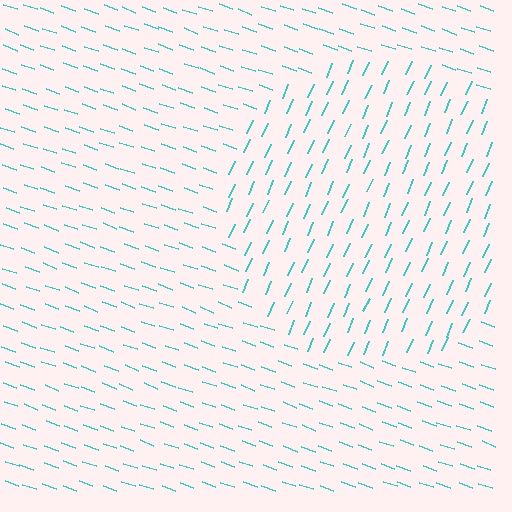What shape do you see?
I see a circle.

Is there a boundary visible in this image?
Yes, there is a texture boundary formed by a change in line orientation.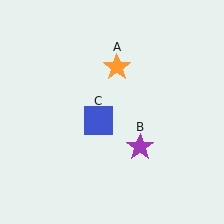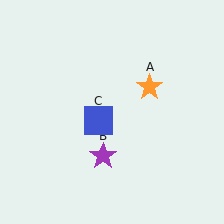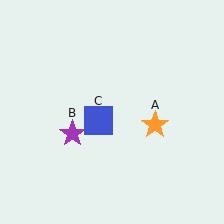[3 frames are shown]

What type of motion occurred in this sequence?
The orange star (object A), purple star (object B) rotated clockwise around the center of the scene.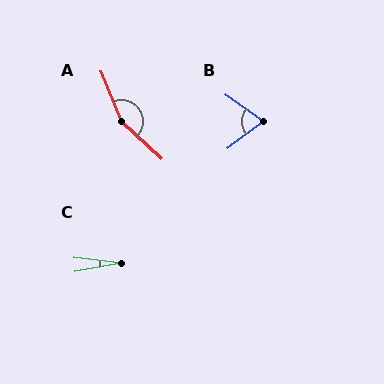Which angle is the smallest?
C, at approximately 17 degrees.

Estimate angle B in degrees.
Approximately 72 degrees.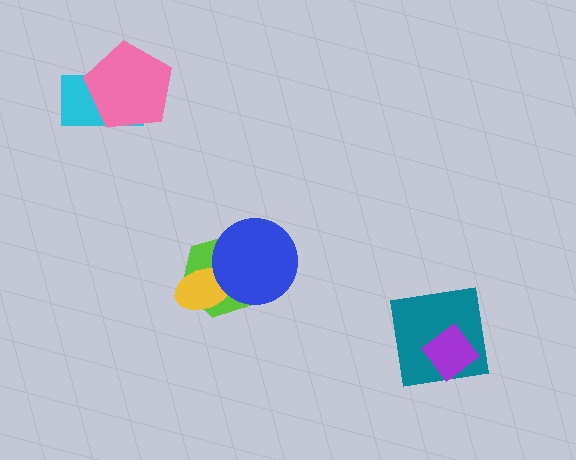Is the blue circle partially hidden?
No, no other shape covers it.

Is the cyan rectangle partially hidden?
Yes, it is partially covered by another shape.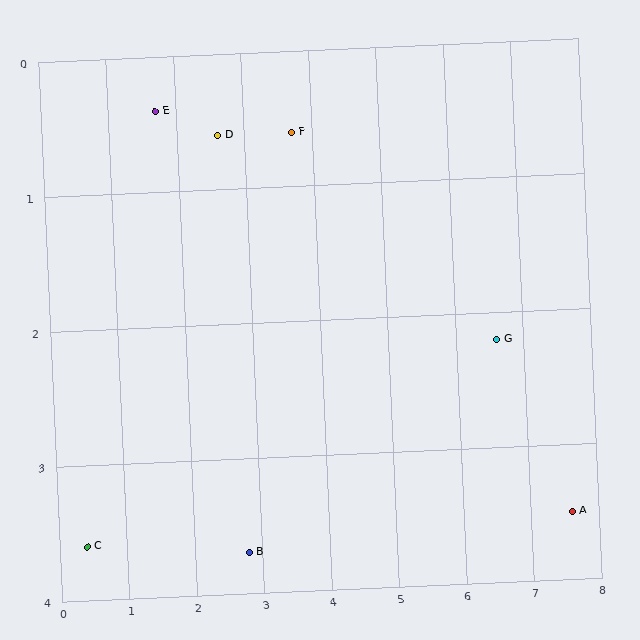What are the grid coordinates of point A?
Point A is at approximately (7.6, 3.5).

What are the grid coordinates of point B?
Point B is at approximately (2.8, 3.7).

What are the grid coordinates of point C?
Point C is at approximately (0.4, 3.6).